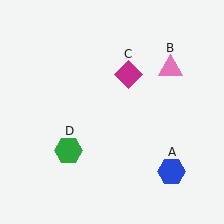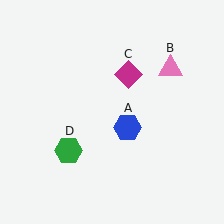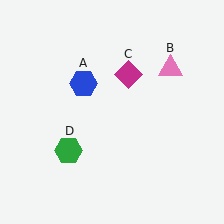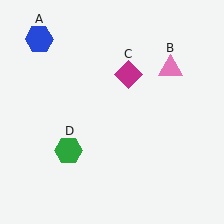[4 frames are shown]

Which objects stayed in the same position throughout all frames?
Pink triangle (object B) and magenta diamond (object C) and green hexagon (object D) remained stationary.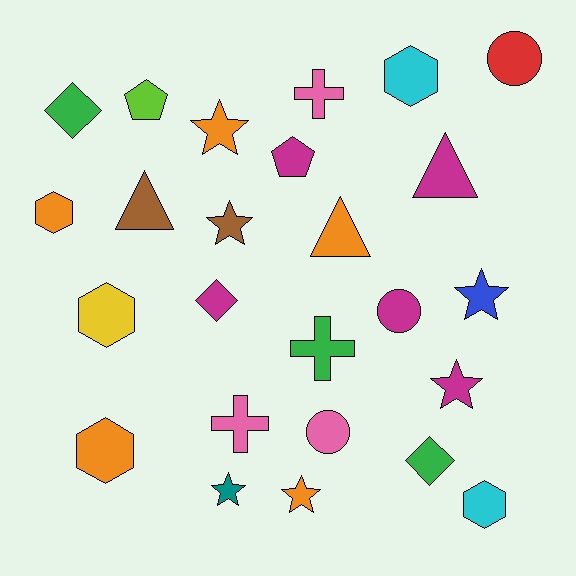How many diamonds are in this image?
There are 3 diamonds.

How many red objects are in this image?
There is 1 red object.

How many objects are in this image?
There are 25 objects.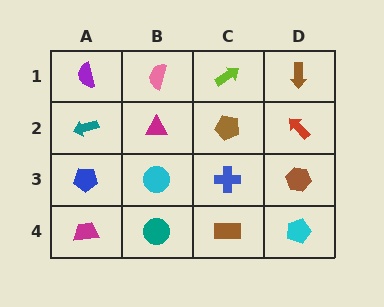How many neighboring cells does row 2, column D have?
3.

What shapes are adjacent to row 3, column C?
A brown pentagon (row 2, column C), a brown rectangle (row 4, column C), a cyan circle (row 3, column B), a brown hexagon (row 3, column D).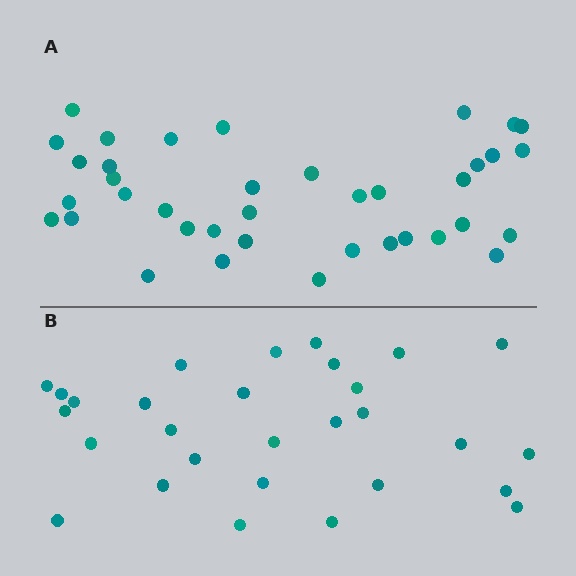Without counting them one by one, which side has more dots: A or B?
Region A (the top region) has more dots.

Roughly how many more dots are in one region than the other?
Region A has roughly 8 or so more dots than region B.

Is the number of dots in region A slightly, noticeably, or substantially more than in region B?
Region A has noticeably more, but not dramatically so. The ratio is roughly 1.3 to 1.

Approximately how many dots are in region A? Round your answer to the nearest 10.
About 40 dots. (The exact count is 38, which rounds to 40.)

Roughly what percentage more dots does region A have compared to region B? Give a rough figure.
About 30% more.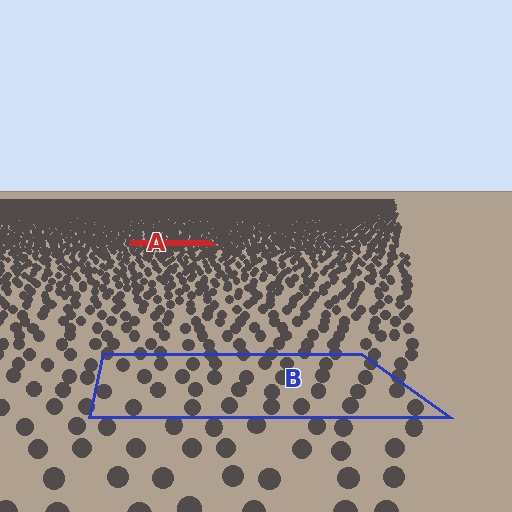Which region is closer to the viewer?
Region B is closer. The texture elements there are larger and more spread out.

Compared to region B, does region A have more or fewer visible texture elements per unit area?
Region A has more texture elements per unit area — they are packed more densely because it is farther away.